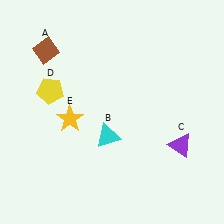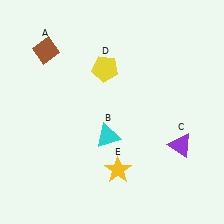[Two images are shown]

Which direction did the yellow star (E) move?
The yellow star (E) moved down.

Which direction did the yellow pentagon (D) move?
The yellow pentagon (D) moved right.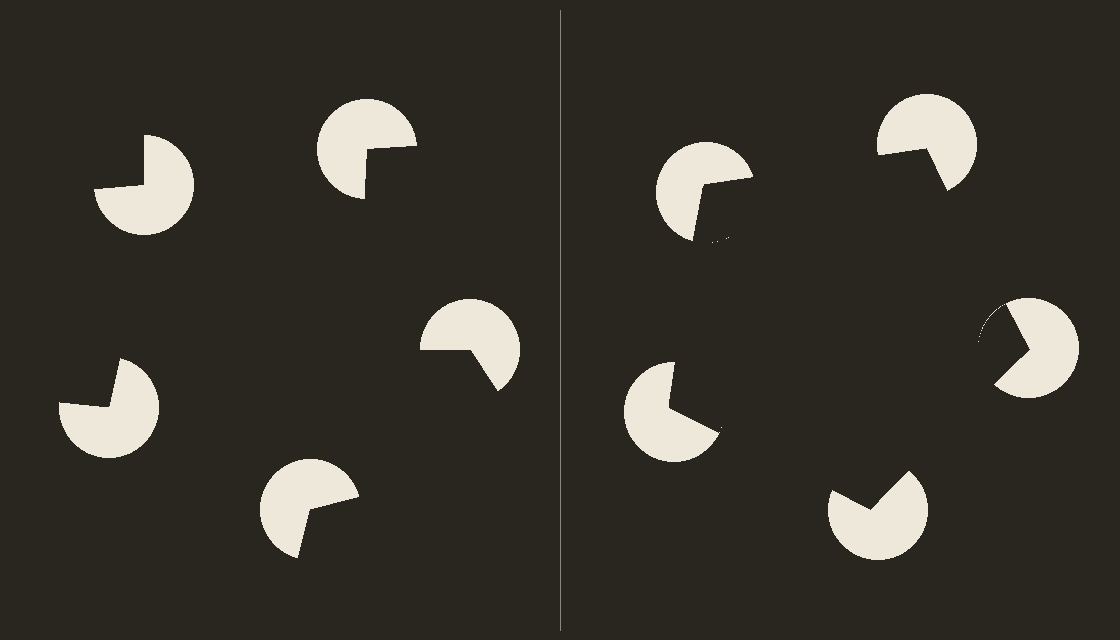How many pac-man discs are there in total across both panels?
10 — 5 on each side.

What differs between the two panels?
The pac-man discs are positioned identically on both sides; only the wedge orientations differ. On the right they align to a pentagon; on the left they are misaligned.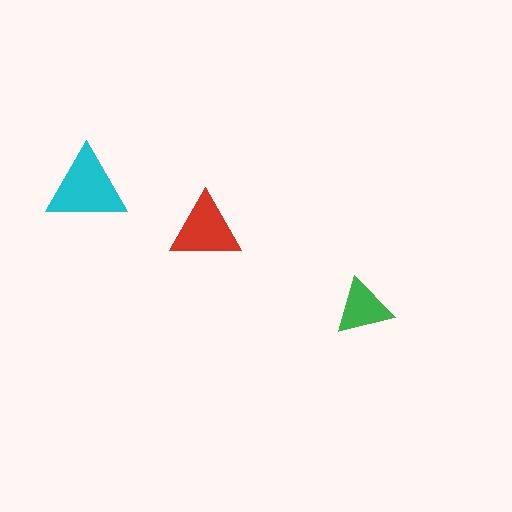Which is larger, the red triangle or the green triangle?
The red one.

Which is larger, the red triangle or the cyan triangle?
The cyan one.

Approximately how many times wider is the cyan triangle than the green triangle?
About 1.5 times wider.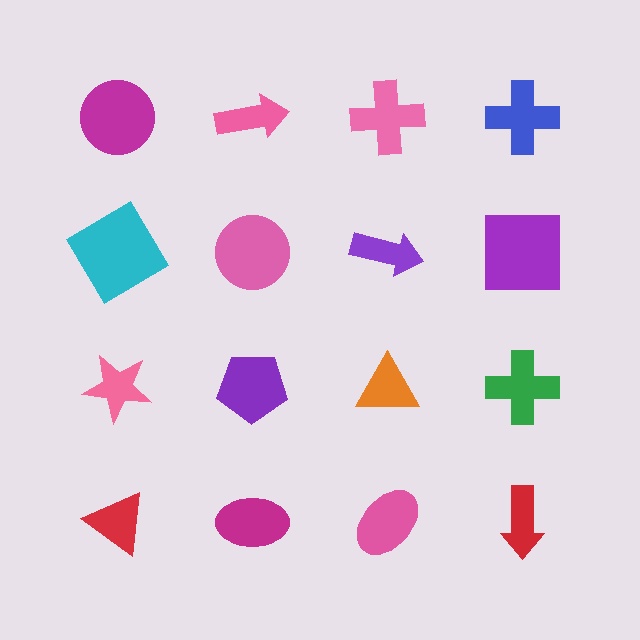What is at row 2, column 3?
A purple arrow.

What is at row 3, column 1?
A pink star.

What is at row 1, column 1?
A magenta circle.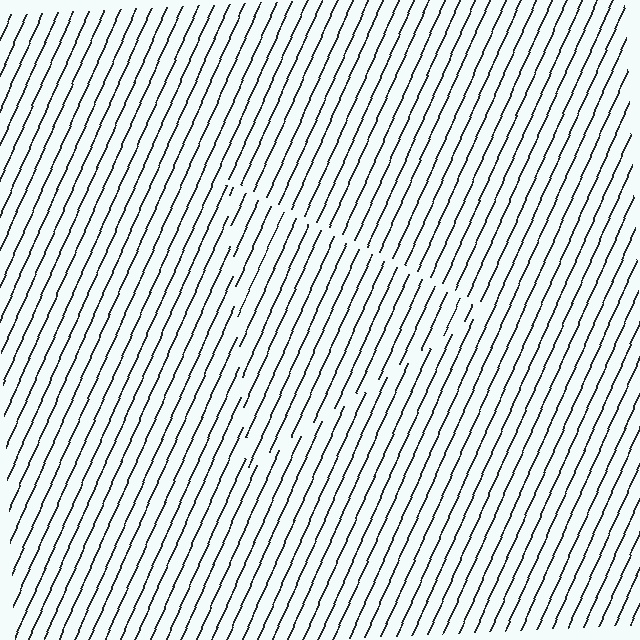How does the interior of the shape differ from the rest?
The interior of the shape contains the same grating, shifted by half a period — the contour is defined by the phase discontinuity where line-ends from the inner and outer gratings abut.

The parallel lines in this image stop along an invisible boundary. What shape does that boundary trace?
An illusory triangle. The interior of the shape contains the same grating, shifted by half a period — the contour is defined by the phase discontinuity where line-ends from the inner and outer gratings abut.